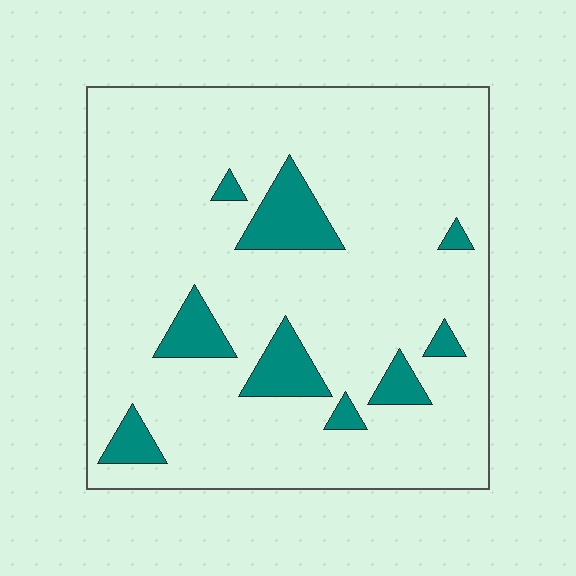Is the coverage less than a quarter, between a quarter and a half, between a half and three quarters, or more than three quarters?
Less than a quarter.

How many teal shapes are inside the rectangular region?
9.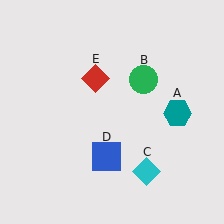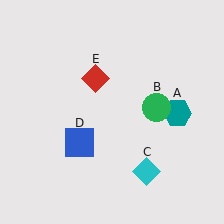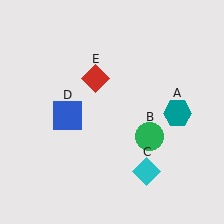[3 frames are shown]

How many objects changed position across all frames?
2 objects changed position: green circle (object B), blue square (object D).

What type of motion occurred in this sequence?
The green circle (object B), blue square (object D) rotated clockwise around the center of the scene.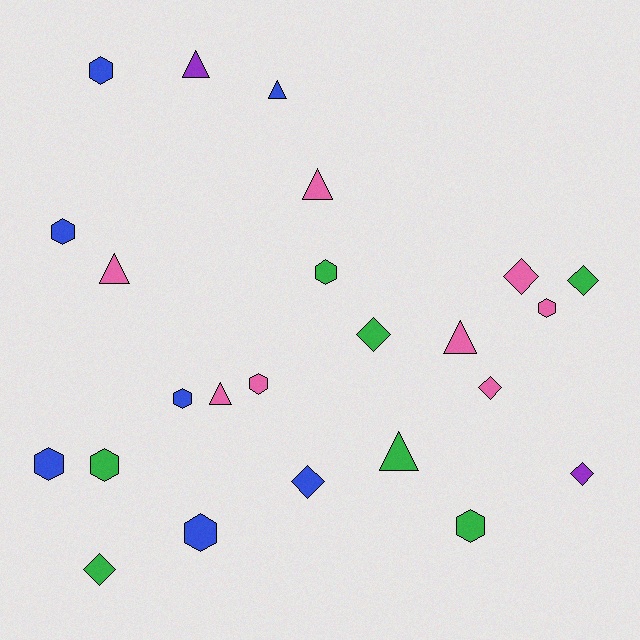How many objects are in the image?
There are 24 objects.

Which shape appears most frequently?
Hexagon, with 10 objects.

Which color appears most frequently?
Pink, with 8 objects.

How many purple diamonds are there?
There is 1 purple diamond.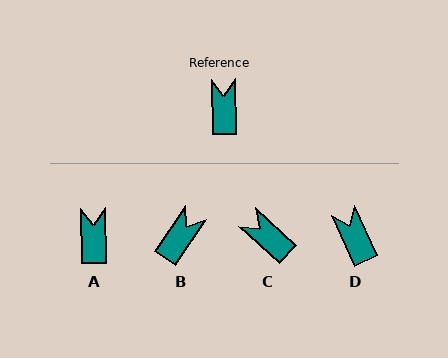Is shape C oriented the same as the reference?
No, it is off by about 46 degrees.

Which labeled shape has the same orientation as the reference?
A.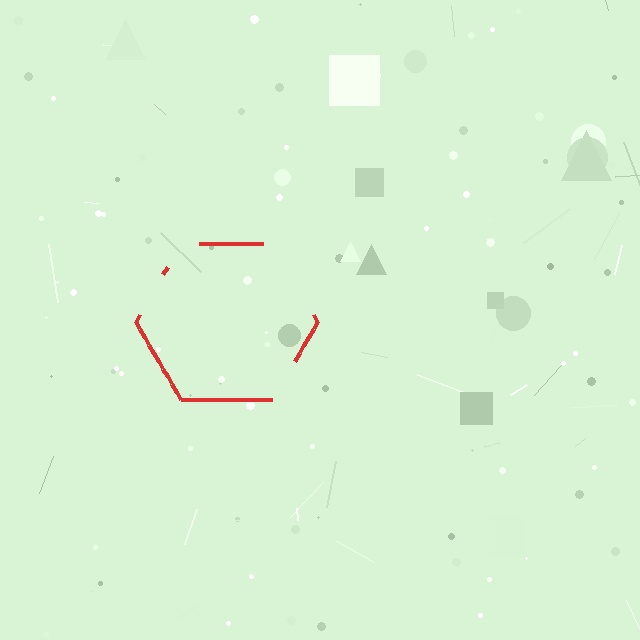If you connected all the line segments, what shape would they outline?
They would outline a hexagon.